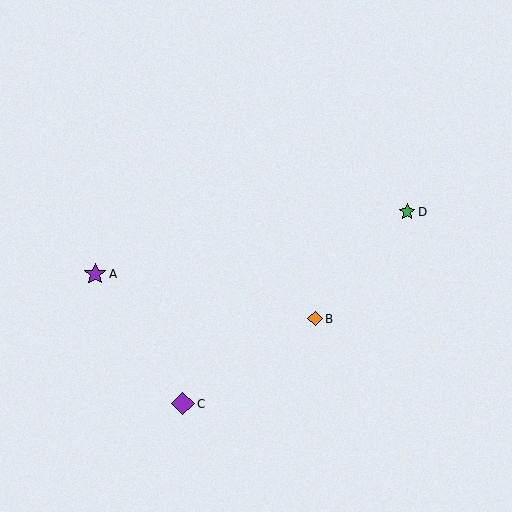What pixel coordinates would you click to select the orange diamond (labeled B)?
Click at (315, 319) to select the orange diamond B.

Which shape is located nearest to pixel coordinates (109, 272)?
The purple star (labeled A) at (95, 274) is nearest to that location.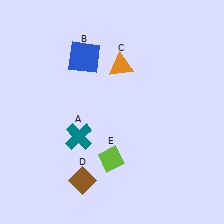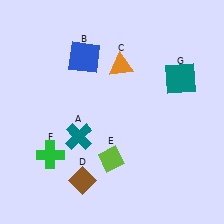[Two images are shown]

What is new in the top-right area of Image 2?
A teal square (G) was added in the top-right area of Image 2.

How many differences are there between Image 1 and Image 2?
There are 2 differences between the two images.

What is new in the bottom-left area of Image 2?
A green cross (F) was added in the bottom-left area of Image 2.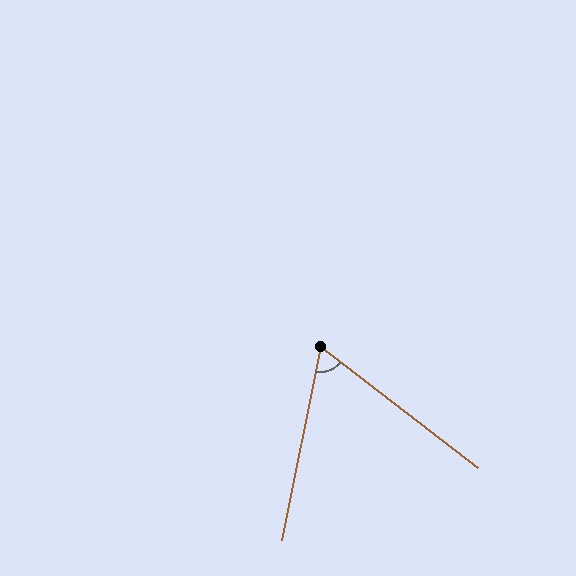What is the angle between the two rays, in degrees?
Approximately 63 degrees.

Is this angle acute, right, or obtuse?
It is acute.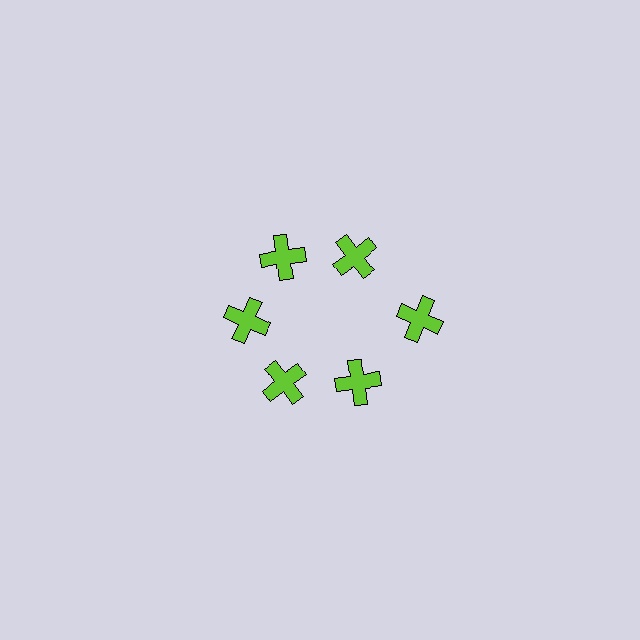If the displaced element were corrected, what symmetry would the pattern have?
It would have 6-fold rotational symmetry — the pattern would map onto itself every 60 degrees.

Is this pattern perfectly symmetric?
No. The 6 lime crosses are arranged in a ring, but one element near the 3 o'clock position is pushed outward from the center, breaking the 6-fold rotational symmetry.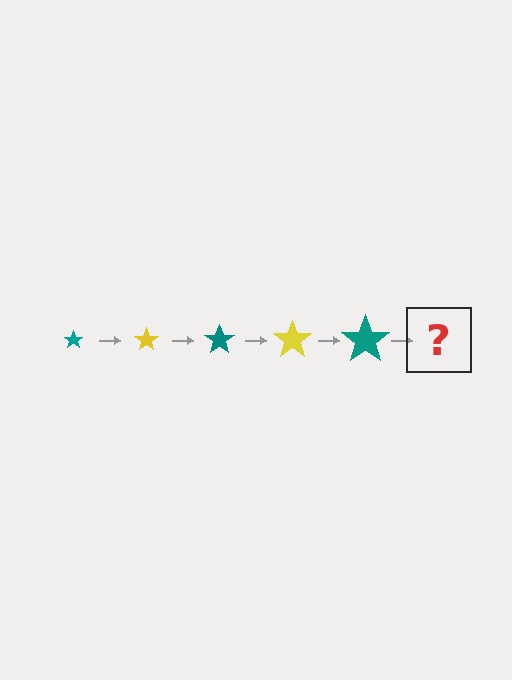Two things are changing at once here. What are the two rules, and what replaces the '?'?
The two rules are that the star grows larger each step and the color cycles through teal and yellow. The '?' should be a yellow star, larger than the previous one.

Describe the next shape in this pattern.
It should be a yellow star, larger than the previous one.